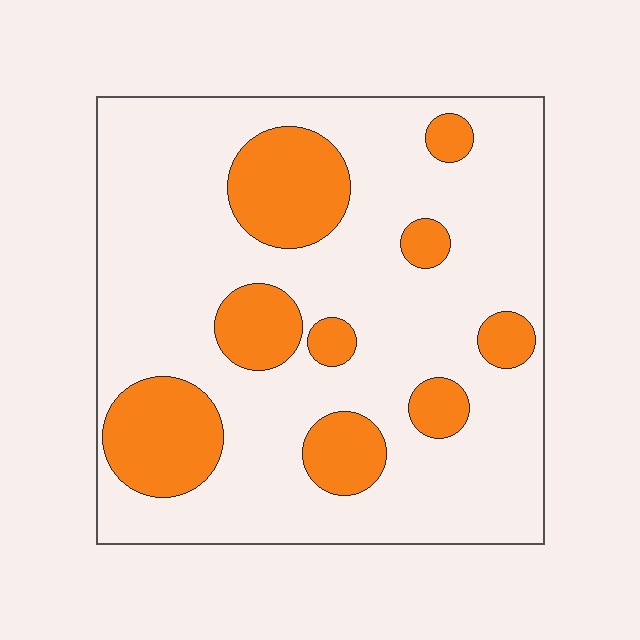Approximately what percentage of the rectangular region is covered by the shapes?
Approximately 25%.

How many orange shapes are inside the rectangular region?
9.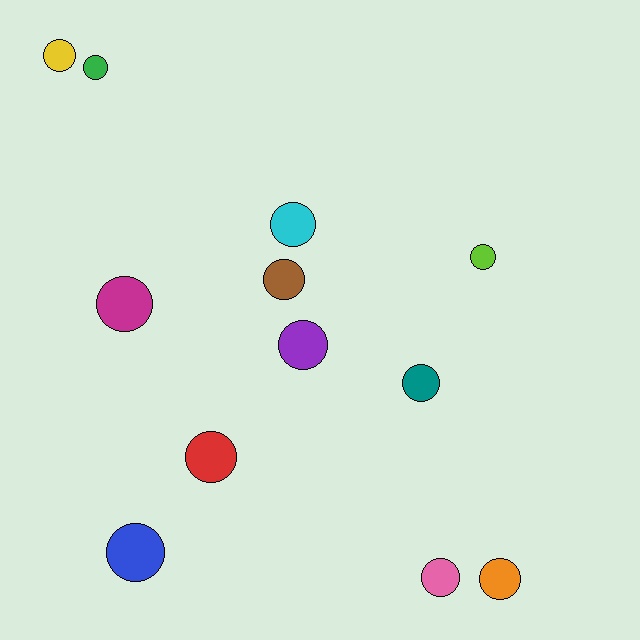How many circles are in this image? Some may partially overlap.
There are 12 circles.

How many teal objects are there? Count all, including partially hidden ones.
There is 1 teal object.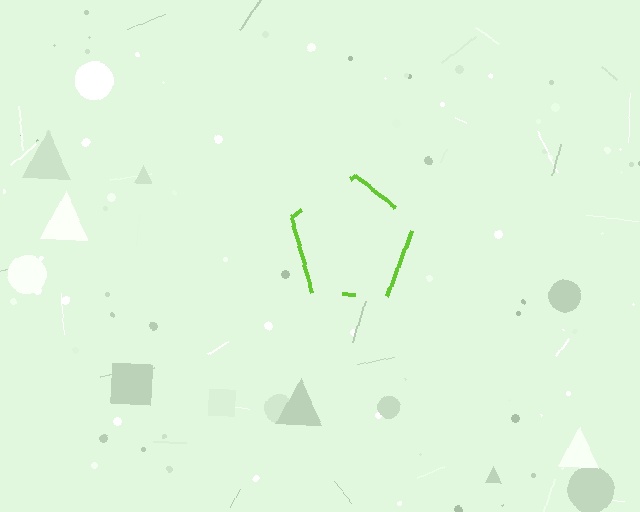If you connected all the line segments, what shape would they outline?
They would outline a pentagon.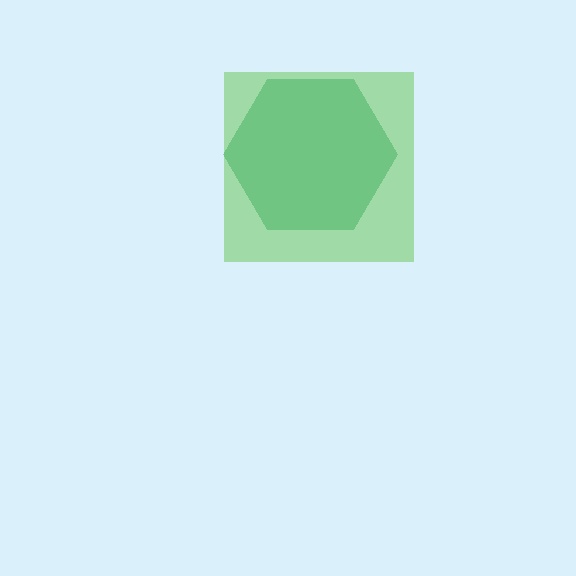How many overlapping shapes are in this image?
There are 2 overlapping shapes in the image.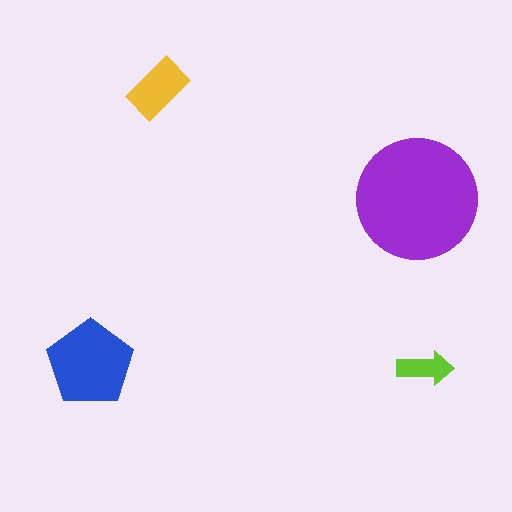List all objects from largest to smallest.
The purple circle, the blue pentagon, the yellow rectangle, the lime arrow.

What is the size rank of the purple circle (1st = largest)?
1st.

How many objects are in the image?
There are 4 objects in the image.